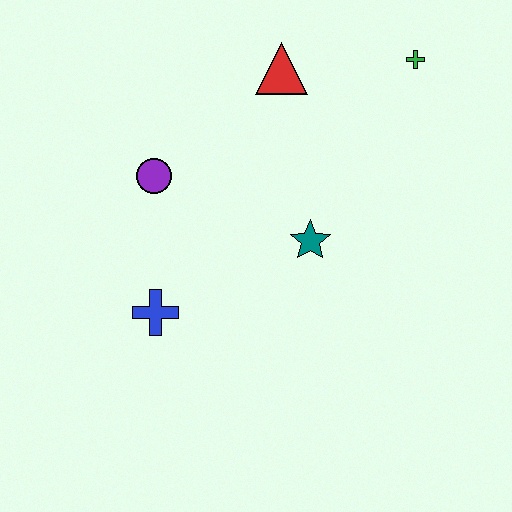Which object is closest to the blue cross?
The purple circle is closest to the blue cross.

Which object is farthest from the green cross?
The blue cross is farthest from the green cross.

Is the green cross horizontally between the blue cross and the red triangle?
No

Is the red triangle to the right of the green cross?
No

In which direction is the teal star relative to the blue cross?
The teal star is to the right of the blue cross.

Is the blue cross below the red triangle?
Yes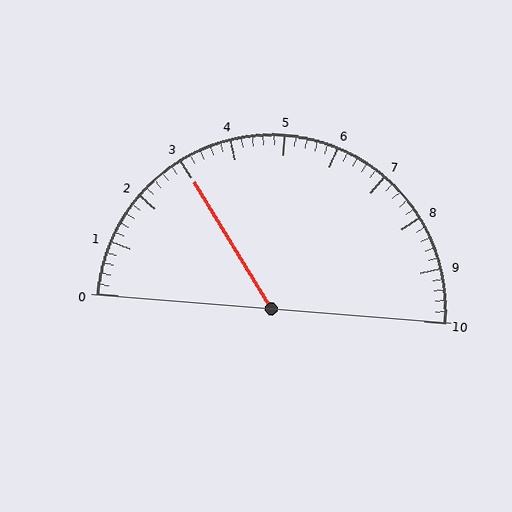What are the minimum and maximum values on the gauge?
The gauge ranges from 0 to 10.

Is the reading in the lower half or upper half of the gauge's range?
The reading is in the lower half of the range (0 to 10).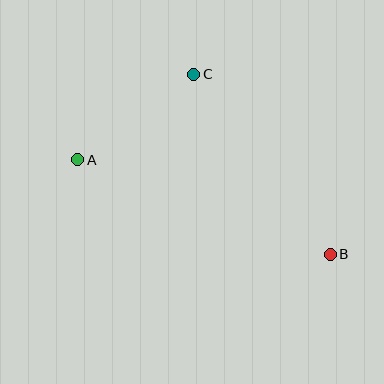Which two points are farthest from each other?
Points A and B are farthest from each other.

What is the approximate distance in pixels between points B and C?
The distance between B and C is approximately 226 pixels.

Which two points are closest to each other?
Points A and C are closest to each other.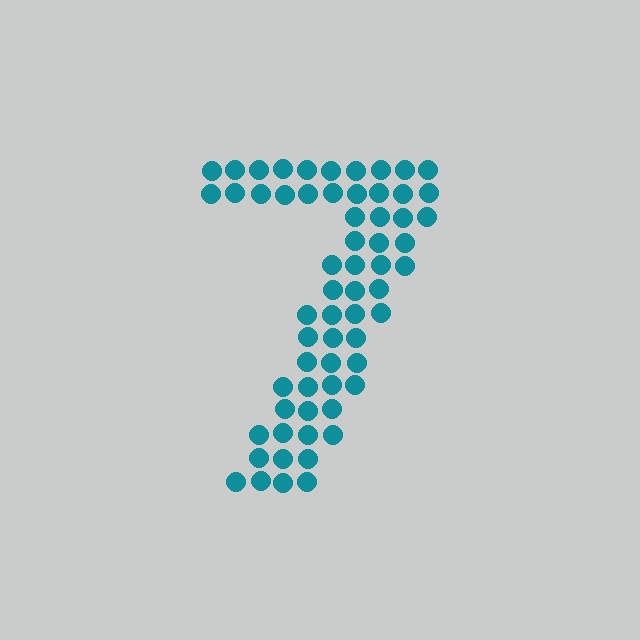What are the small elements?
The small elements are circles.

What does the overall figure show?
The overall figure shows the digit 7.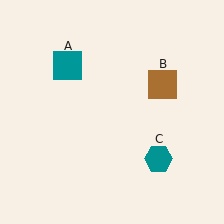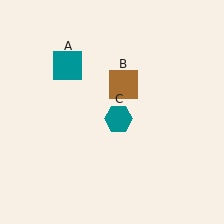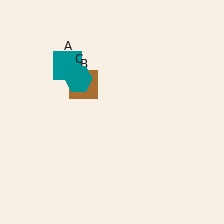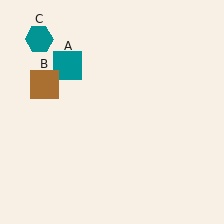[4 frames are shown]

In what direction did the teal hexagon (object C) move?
The teal hexagon (object C) moved up and to the left.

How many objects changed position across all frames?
2 objects changed position: brown square (object B), teal hexagon (object C).